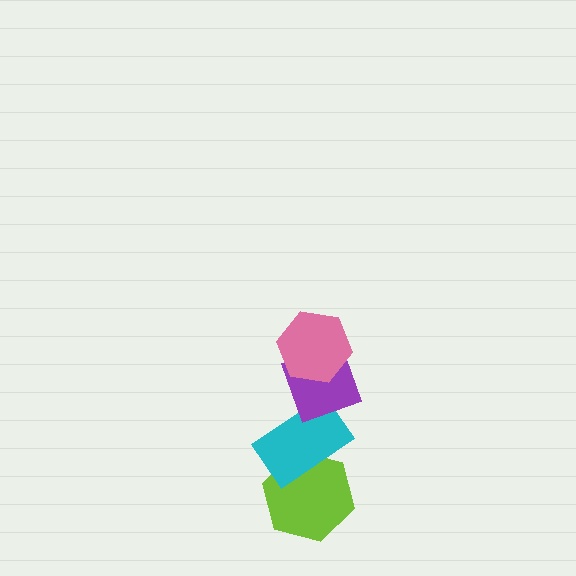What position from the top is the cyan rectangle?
The cyan rectangle is 3rd from the top.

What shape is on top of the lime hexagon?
The cyan rectangle is on top of the lime hexagon.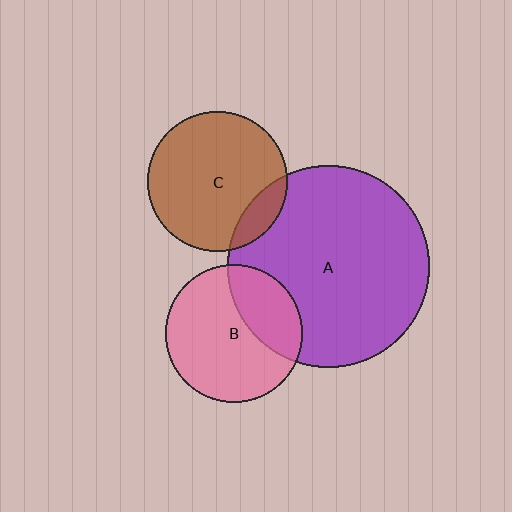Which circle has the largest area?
Circle A (purple).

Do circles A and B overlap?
Yes.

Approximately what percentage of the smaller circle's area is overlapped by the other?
Approximately 30%.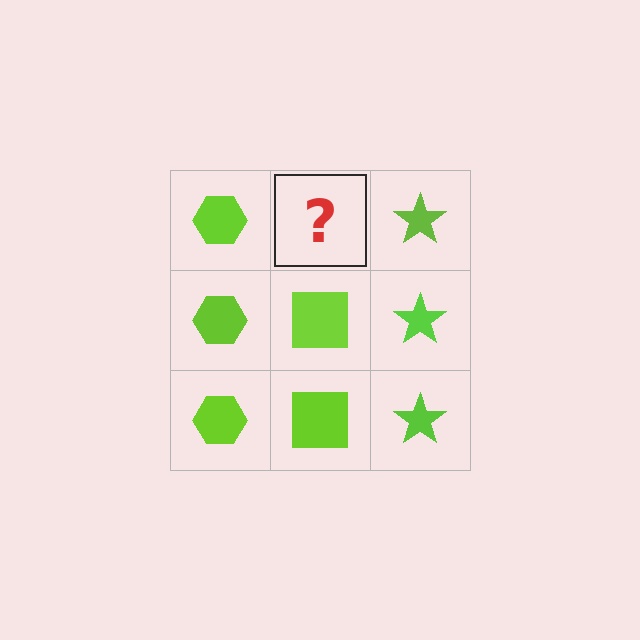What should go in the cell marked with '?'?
The missing cell should contain a lime square.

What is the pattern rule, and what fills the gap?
The rule is that each column has a consistent shape. The gap should be filled with a lime square.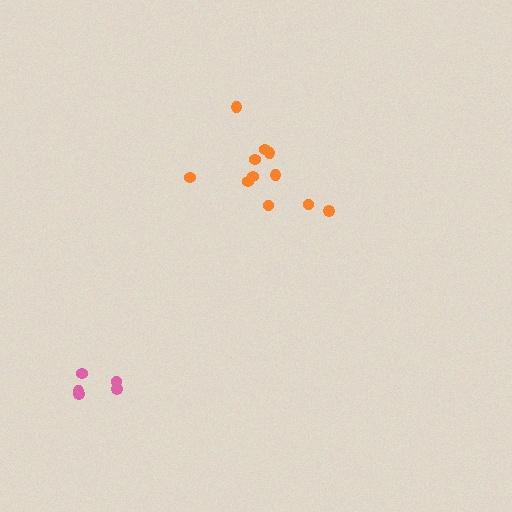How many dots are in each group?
Group 1: 5 dots, Group 2: 11 dots (16 total).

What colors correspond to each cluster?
The clusters are colored: pink, orange.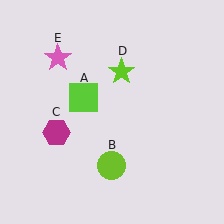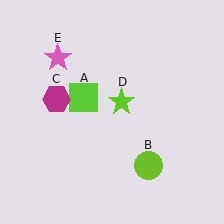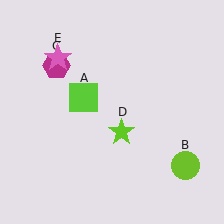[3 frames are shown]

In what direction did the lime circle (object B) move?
The lime circle (object B) moved right.